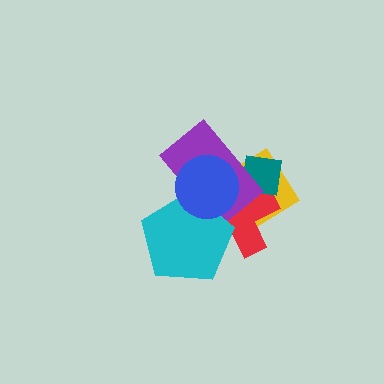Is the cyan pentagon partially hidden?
Yes, it is partially covered by another shape.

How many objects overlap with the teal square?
3 objects overlap with the teal square.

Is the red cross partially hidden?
Yes, it is partially covered by another shape.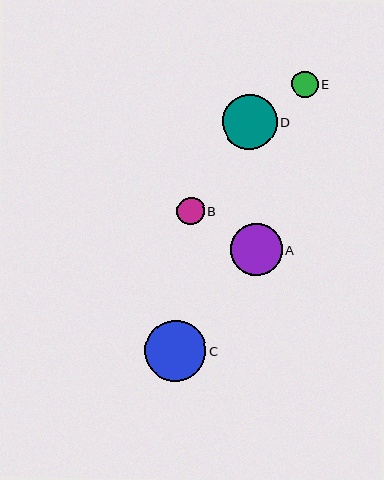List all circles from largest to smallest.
From largest to smallest: C, D, A, B, E.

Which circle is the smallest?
Circle E is the smallest with a size of approximately 26 pixels.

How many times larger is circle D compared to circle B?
Circle D is approximately 2.0 times the size of circle B.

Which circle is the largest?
Circle C is the largest with a size of approximately 61 pixels.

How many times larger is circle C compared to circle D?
Circle C is approximately 1.1 times the size of circle D.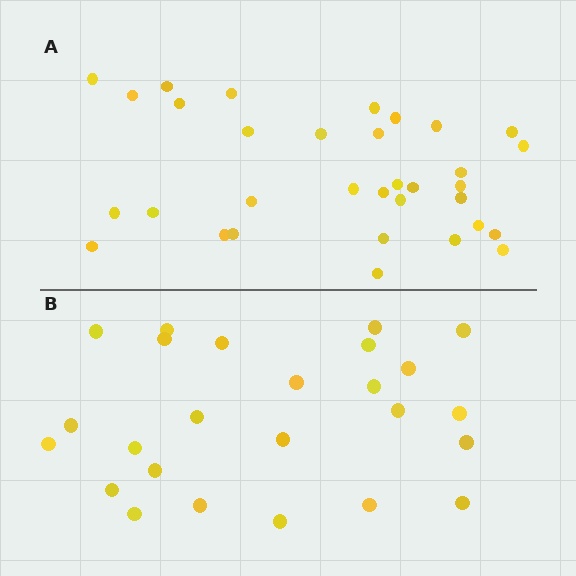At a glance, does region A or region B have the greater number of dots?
Region A (the top region) has more dots.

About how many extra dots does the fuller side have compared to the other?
Region A has roughly 8 or so more dots than region B.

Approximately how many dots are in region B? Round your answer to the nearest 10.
About 20 dots. (The exact count is 25, which rounds to 20.)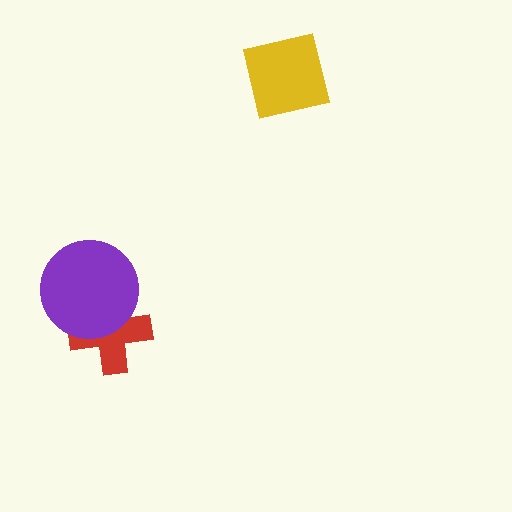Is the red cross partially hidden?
Yes, it is partially covered by another shape.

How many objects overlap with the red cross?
1 object overlaps with the red cross.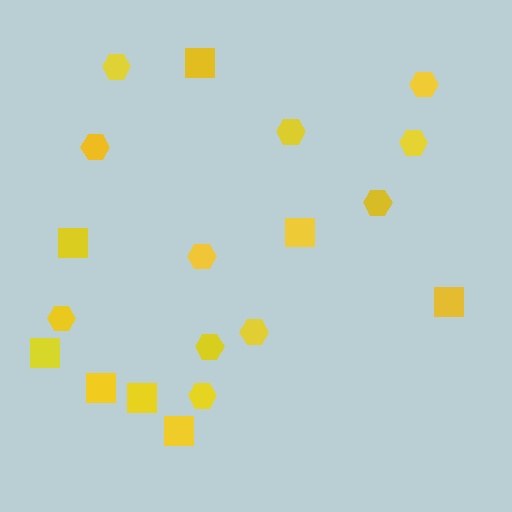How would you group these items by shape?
There are 2 groups: one group of hexagons (11) and one group of squares (8).